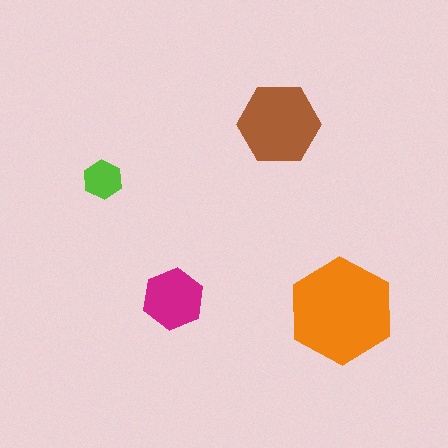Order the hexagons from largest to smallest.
the orange one, the brown one, the magenta one, the lime one.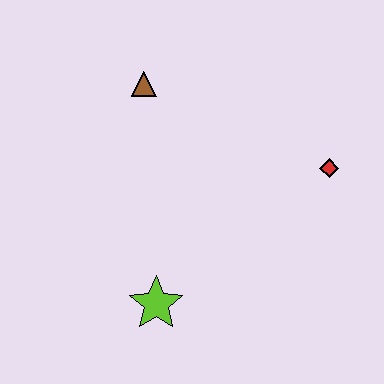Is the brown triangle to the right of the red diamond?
No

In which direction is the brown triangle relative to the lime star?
The brown triangle is above the lime star.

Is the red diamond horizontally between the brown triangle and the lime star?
No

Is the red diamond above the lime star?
Yes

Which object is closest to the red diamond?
The brown triangle is closest to the red diamond.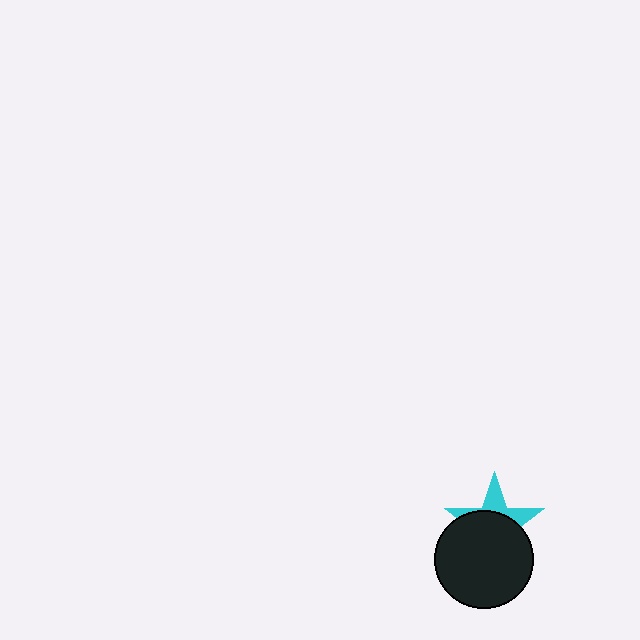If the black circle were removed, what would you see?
You would see the complete cyan star.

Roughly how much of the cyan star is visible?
A small part of it is visible (roughly 35%).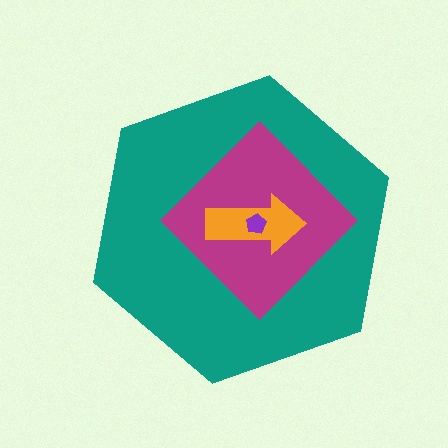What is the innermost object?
The purple pentagon.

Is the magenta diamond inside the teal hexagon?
Yes.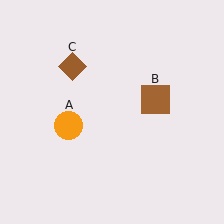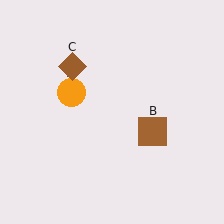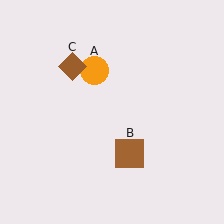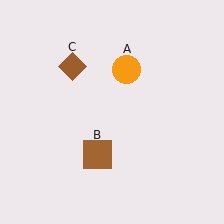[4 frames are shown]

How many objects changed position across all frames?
2 objects changed position: orange circle (object A), brown square (object B).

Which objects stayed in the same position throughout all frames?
Brown diamond (object C) remained stationary.